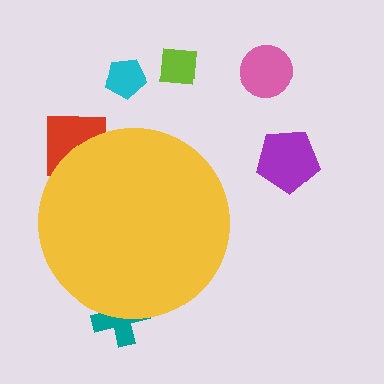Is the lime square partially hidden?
No, the lime square is fully visible.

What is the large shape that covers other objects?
A yellow circle.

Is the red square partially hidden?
Yes, the red square is partially hidden behind the yellow circle.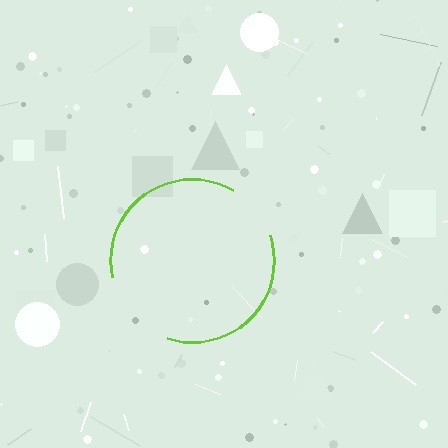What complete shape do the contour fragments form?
The contour fragments form a circle.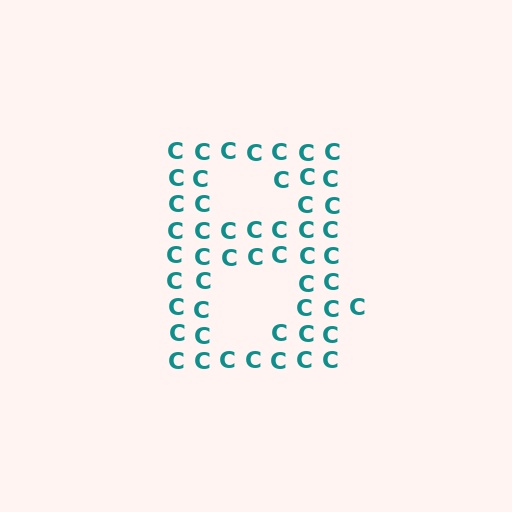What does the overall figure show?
The overall figure shows the letter B.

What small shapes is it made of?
It is made of small letter C's.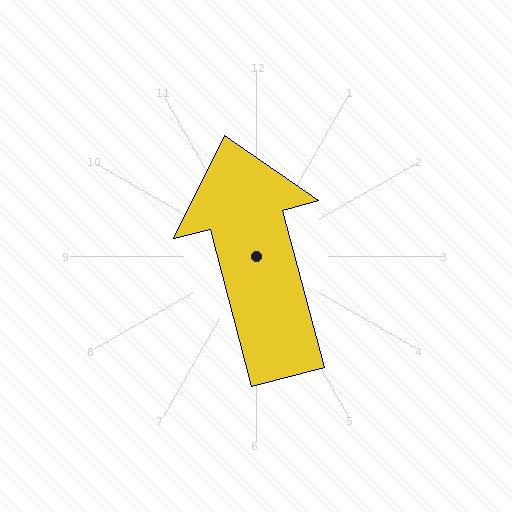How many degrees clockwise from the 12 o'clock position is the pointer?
Approximately 345 degrees.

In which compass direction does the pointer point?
North.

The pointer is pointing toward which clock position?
Roughly 12 o'clock.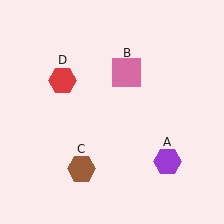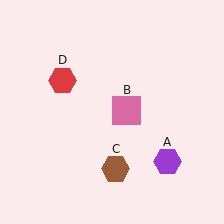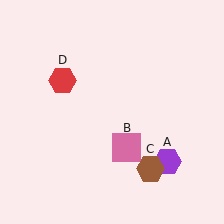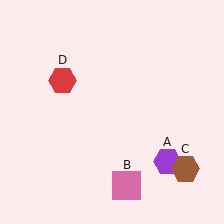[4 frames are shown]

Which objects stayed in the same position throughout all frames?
Purple hexagon (object A) and red hexagon (object D) remained stationary.